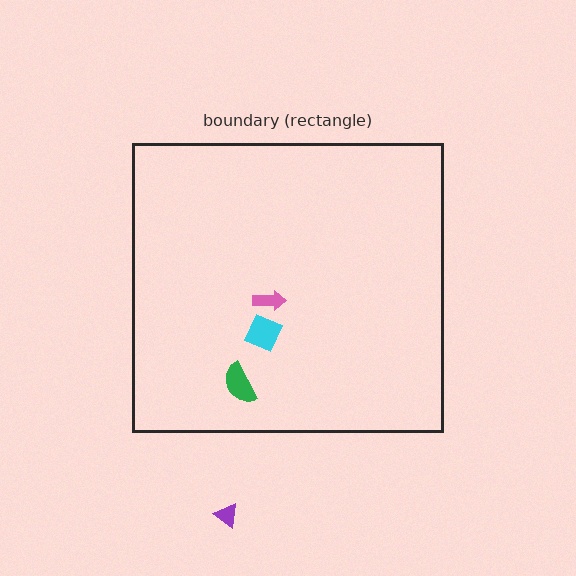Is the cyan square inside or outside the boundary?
Inside.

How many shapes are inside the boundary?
3 inside, 1 outside.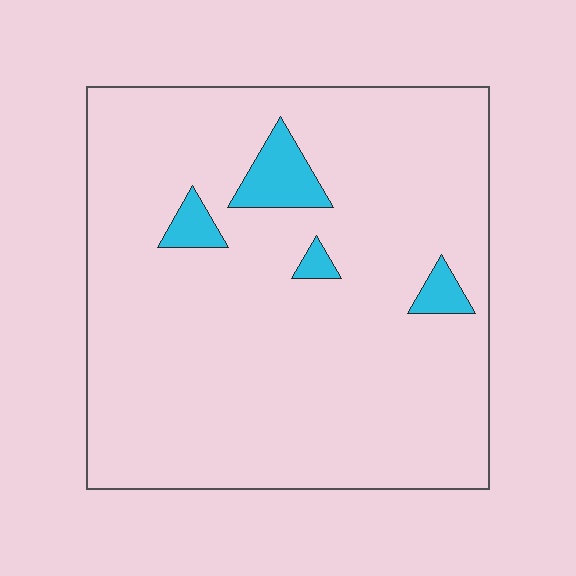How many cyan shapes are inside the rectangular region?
4.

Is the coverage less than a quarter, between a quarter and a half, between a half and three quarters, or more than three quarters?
Less than a quarter.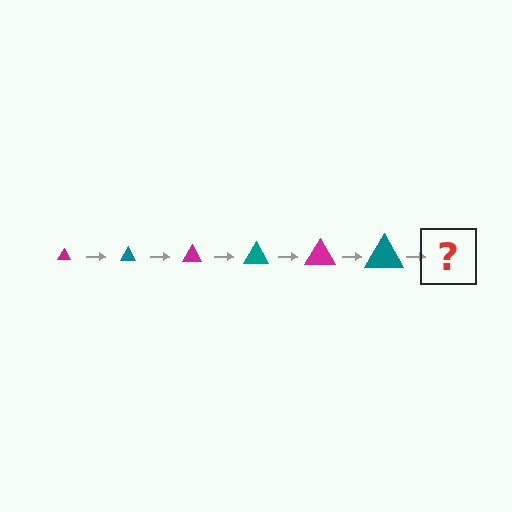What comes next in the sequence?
The next element should be a magenta triangle, larger than the previous one.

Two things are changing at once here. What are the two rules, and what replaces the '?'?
The two rules are that the triangle grows larger each step and the color cycles through magenta and teal. The '?' should be a magenta triangle, larger than the previous one.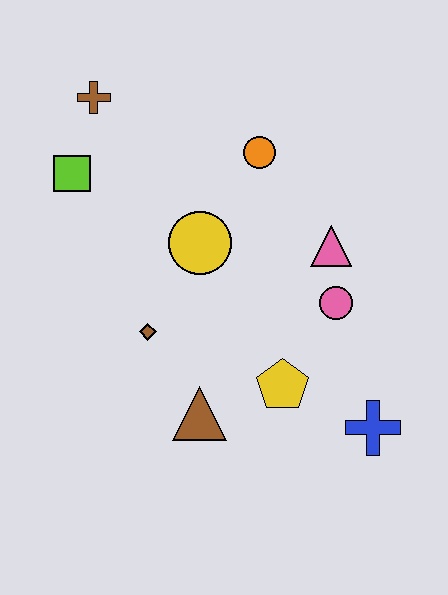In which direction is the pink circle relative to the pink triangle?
The pink circle is below the pink triangle.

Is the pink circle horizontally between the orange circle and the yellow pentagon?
No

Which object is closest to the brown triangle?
The yellow pentagon is closest to the brown triangle.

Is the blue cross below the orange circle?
Yes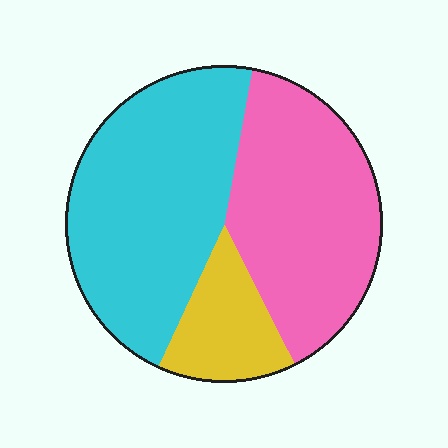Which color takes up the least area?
Yellow, at roughly 15%.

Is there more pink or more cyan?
Cyan.